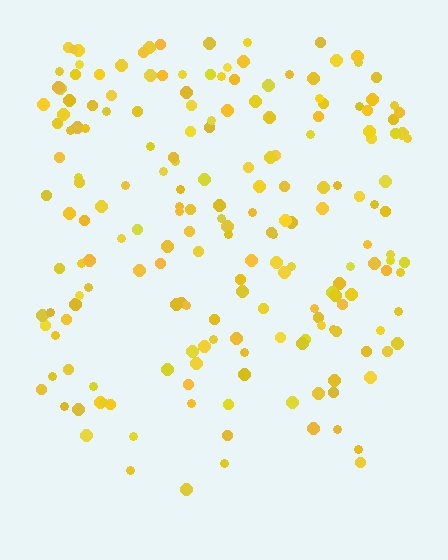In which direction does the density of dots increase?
From bottom to top, with the top side densest.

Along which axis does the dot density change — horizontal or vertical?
Vertical.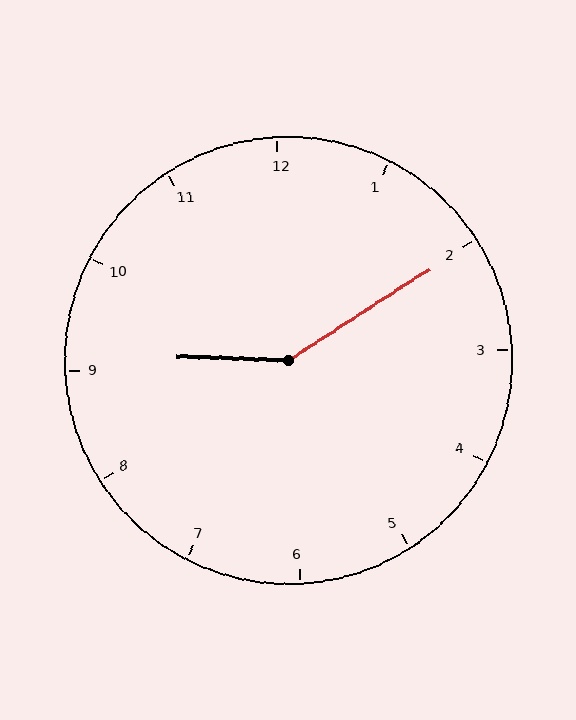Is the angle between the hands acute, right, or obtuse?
It is obtuse.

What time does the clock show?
9:10.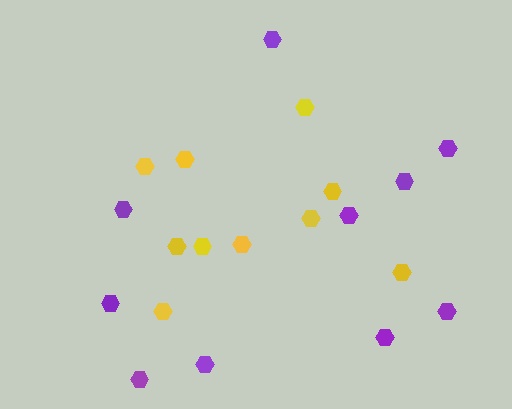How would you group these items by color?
There are 2 groups: one group of purple hexagons (10) and one group of yellow hexagons (10).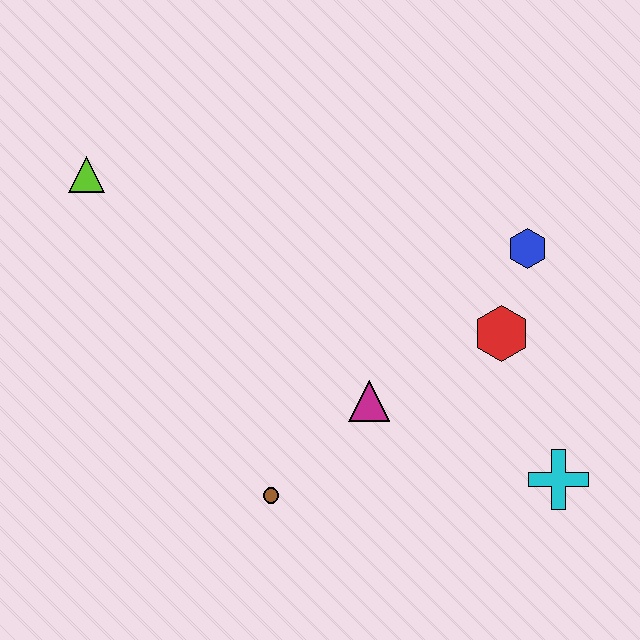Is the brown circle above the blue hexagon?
No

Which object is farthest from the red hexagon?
The lime triangle is farthest from the red hexagon.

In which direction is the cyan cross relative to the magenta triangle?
The cyan cross is to the right of the magenta triangle.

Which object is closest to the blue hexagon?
The red hexagon is closest to the blue hexagon.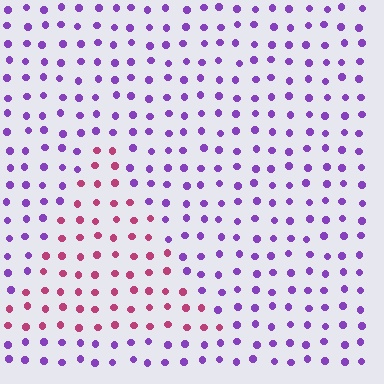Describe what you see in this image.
The image is filled with small purple elements in a uniform arrangement. A triangle-shaped region is visible where the elements are tinted to a slightly different hue, forming a subtle color boundary.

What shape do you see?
I see a triangle.